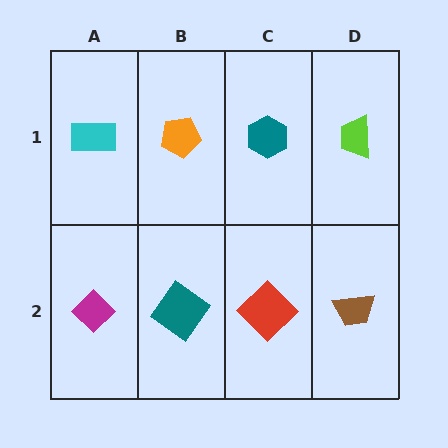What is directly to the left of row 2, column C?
A teal diamond.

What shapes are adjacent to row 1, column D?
A brown trapezoid (row 2, column D), a teal hexagon (row 1, column C).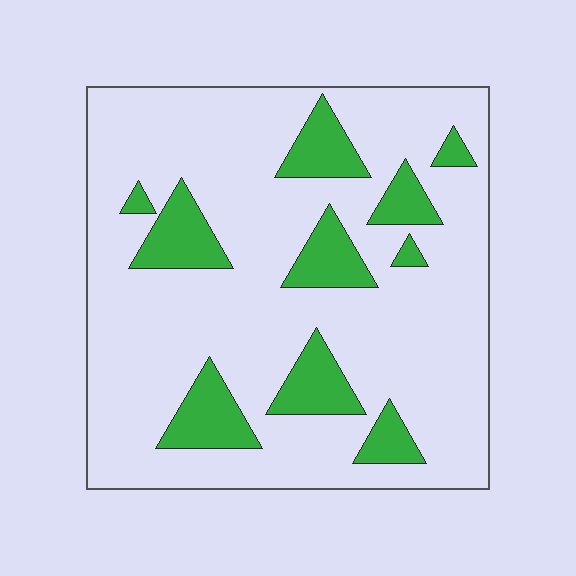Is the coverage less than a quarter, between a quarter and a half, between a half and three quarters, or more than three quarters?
Less than a quarter.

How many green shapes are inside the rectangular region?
10.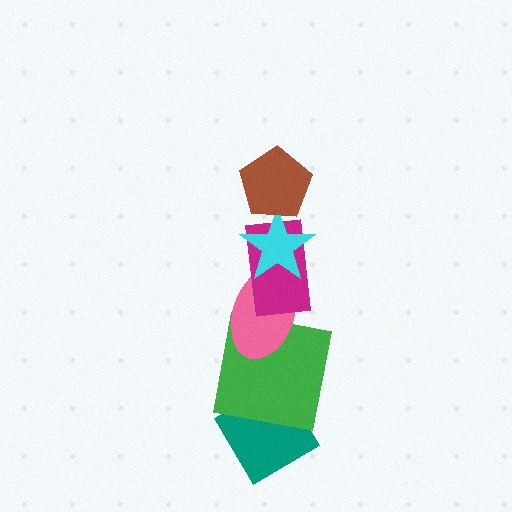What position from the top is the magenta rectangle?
The magenta rectangle is 3rd from the top.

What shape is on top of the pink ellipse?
The magenta rectangle is on top of the pink ellipse.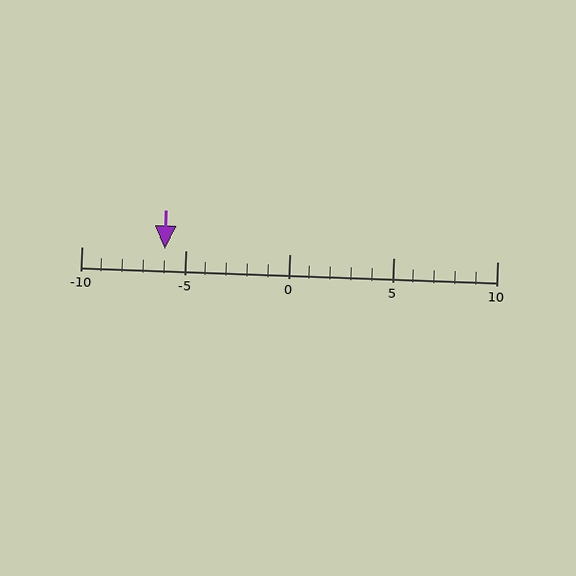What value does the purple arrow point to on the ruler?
The purple arrow points to approximately -6.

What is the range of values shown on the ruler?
The ruler shows values from -10 to 10.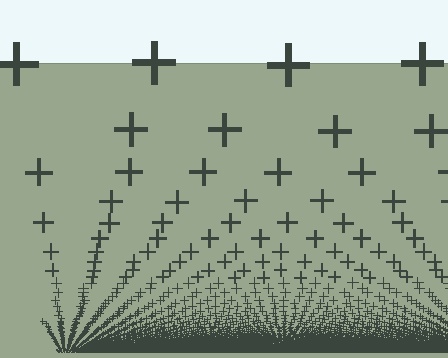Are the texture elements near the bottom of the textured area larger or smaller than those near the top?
Smaller. The gradient is inverted — elements near the bottom are smaller and denser.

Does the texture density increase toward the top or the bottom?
Density increases toward the bottom.